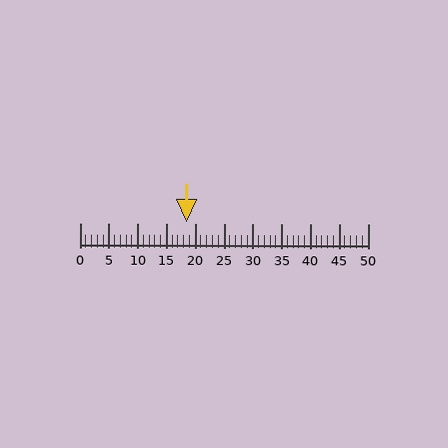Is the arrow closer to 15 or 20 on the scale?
The arrow is closer to 20.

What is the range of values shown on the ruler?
The ruler shows values from 0 to 50.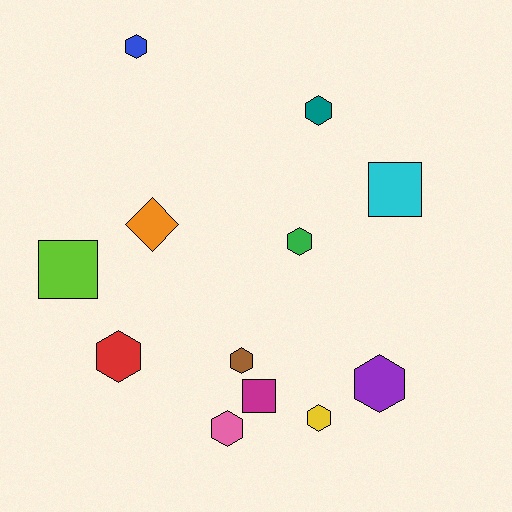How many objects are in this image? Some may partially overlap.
There are 12 objects.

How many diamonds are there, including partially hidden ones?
There is 1 diamond.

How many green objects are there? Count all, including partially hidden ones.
There is 1 green object.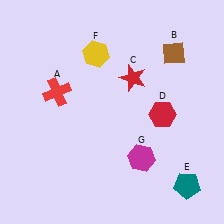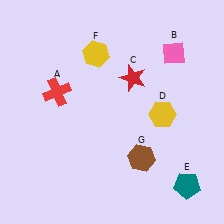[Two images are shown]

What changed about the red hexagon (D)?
In Image 1, D is red. In Image 2, it changed to yellow.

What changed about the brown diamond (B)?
In Image 1, B is brown. In Image 2, it changed to pink.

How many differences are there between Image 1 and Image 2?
There are 3 differences between the two images.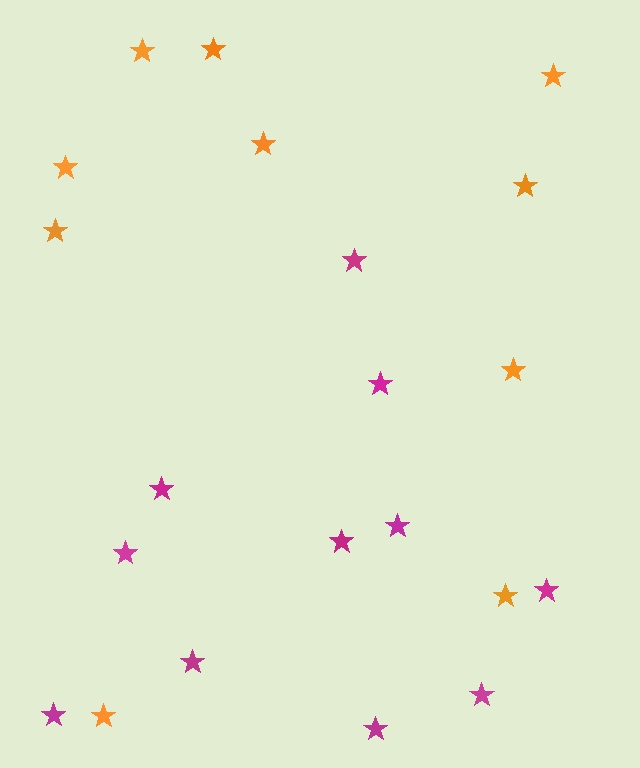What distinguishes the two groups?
There are 2 groups: one group of magenta stars (11) and one group of orange stars (10).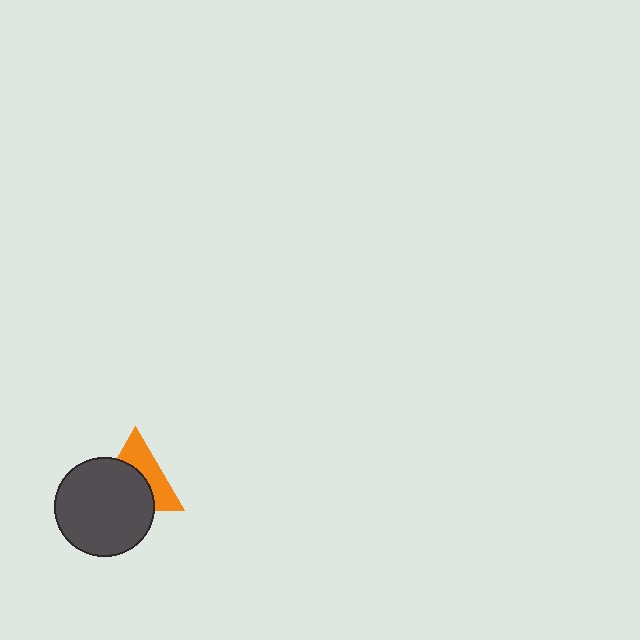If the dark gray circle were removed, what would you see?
You would see the complete orange triangle.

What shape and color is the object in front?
The object in front is a dark gray circle.